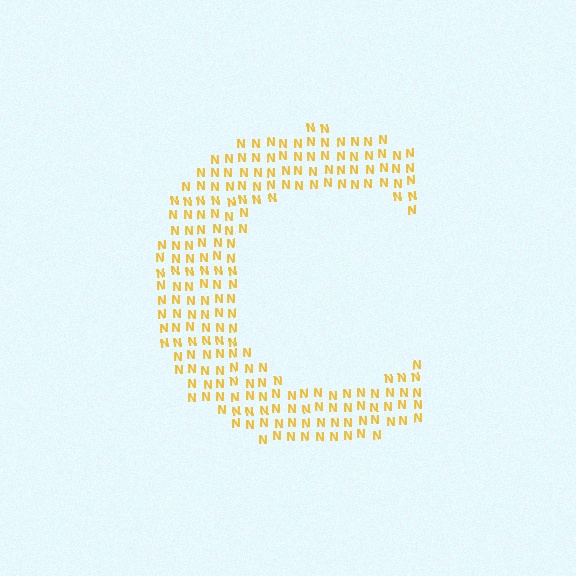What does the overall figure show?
The overall figure shows the letter C.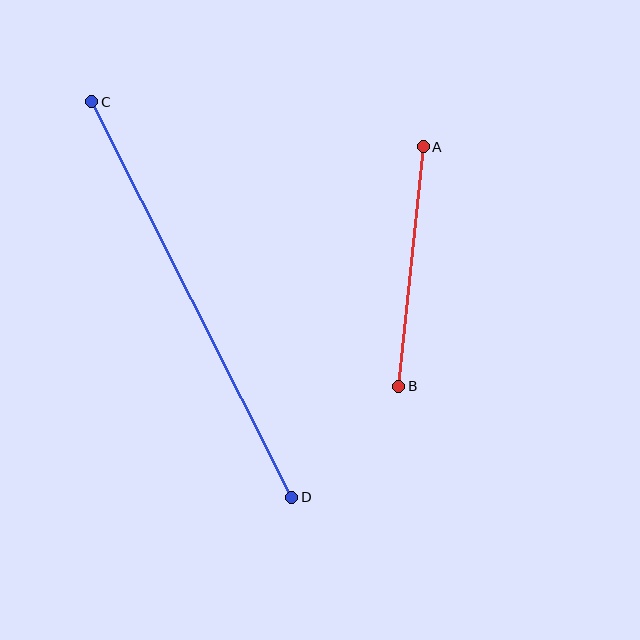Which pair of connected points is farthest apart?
Points C and D are farthest apart.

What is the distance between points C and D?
The distance is approximately 443 pixels.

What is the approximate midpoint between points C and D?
The midpoint is at approximately (192, 300) pixels.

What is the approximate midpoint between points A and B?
The midpoint is at approximately (411, 266) pixels.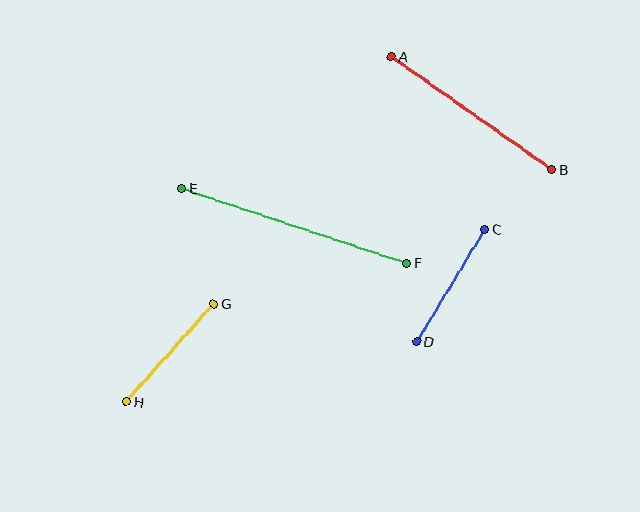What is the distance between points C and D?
The distance is approximately 131 pixels.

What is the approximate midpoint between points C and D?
The midpoint is at approximately (451, 285) pixels.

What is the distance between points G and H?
The distance is approximately 131 pixels.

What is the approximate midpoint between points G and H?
The midpoint is at approximately (170, 353) pixels.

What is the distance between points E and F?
The distance is approximately 237 pixels.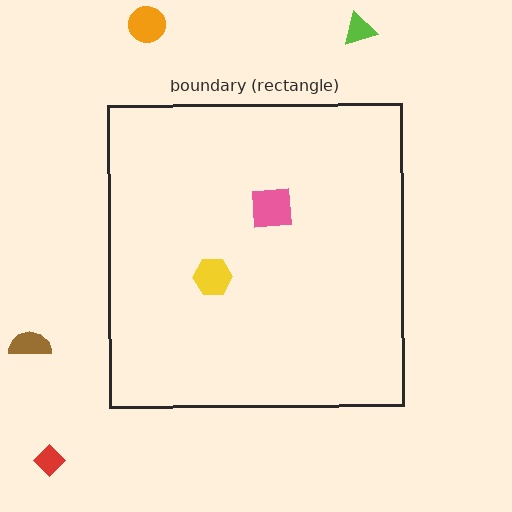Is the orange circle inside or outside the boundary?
Outside.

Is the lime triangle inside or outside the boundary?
Outside.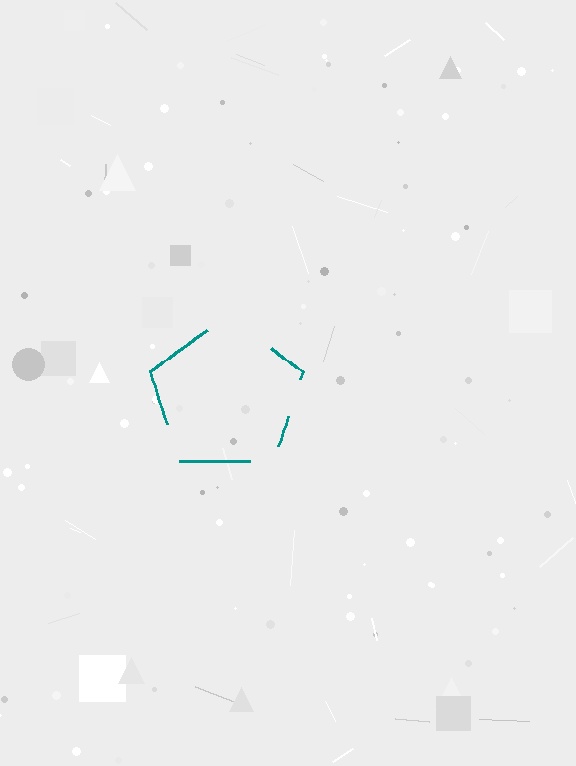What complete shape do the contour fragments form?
The contour fragments form a pentagon.